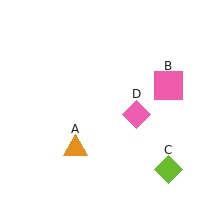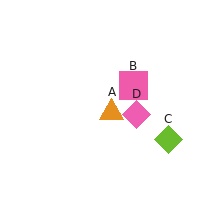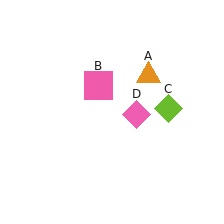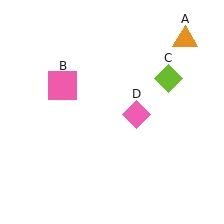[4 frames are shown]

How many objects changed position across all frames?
3 objects changed position: orange triangle (object A), pink square (object B), lime diamond (object C).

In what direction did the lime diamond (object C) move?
The lime diamond (object C) moved up.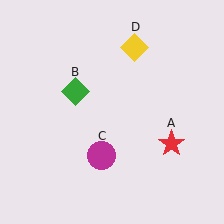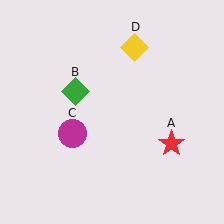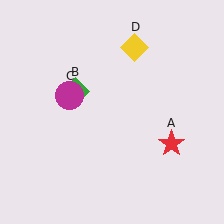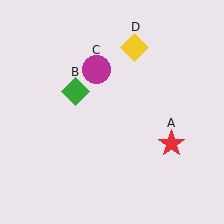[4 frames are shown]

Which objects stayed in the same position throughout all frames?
Red star (object A) and green diamond (object B) and yellow diamond (object D) remained stationary.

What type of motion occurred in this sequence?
The magenta circle (object C) rotated clockwise around the center of the scene.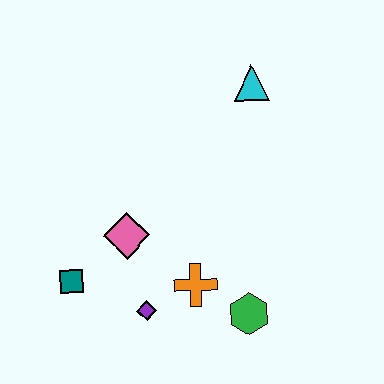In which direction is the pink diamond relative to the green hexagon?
The pink diamond is to the left of the green hexagon.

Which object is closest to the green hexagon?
The orange cross is closest to the green hexagon.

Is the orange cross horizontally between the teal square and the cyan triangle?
Yes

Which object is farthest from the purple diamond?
The cyan triangle is farthest from the purple diamond.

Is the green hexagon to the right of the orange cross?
Yes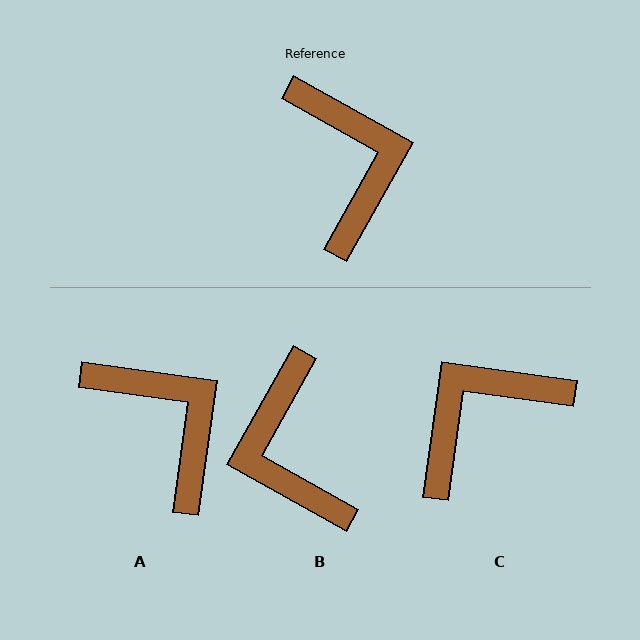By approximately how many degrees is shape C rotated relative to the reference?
Approximately 111 degrees counter-clockwise.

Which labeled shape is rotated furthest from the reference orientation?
B, about 180 degrees away.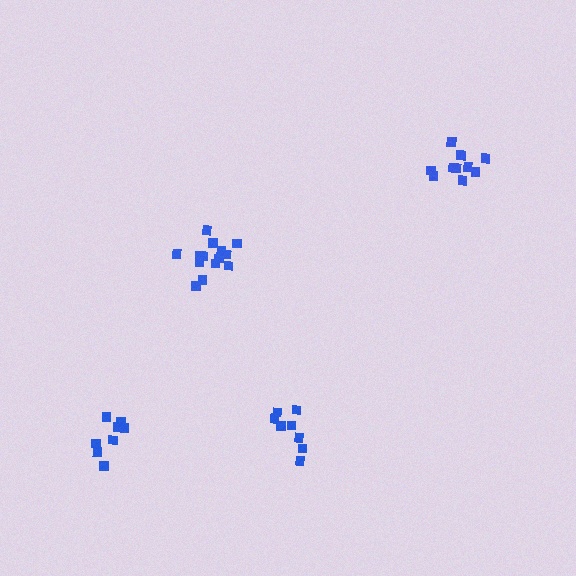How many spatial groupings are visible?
There are 4 spatial groupings.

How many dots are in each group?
Group 1: 10 dots, Group 2: 8 dots, Group 3: 14 dots, Group 4: 8 dots (40 total).